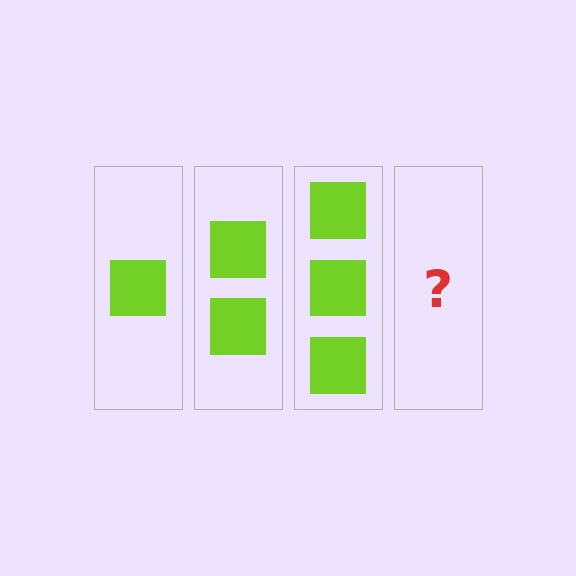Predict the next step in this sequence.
The next step is 4 squares.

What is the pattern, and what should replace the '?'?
The pattern is that each step adds one more square. The '?' should be 4 squares.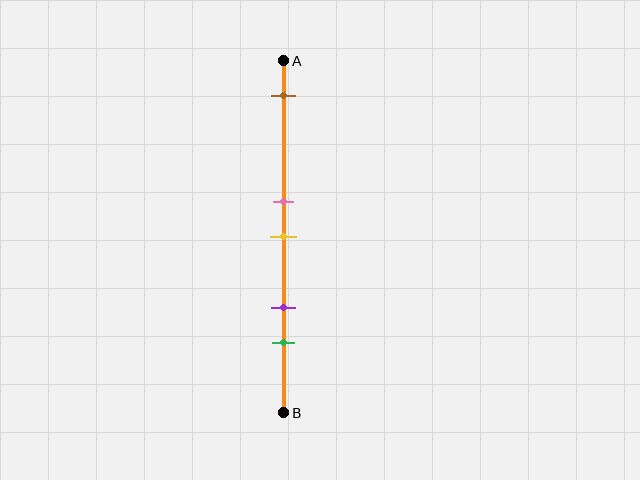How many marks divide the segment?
There are 5 marks dividing the segment.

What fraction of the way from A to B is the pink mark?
The pink mark is approximately 40% (0.4) of the way from A to B.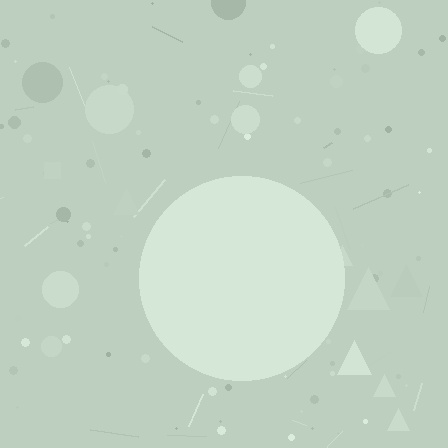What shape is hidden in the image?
A circle is hidden in the image.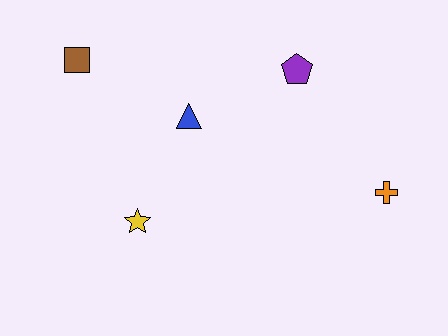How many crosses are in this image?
There is 1 cross.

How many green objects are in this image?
There are no green objects.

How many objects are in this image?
There are 5 objects.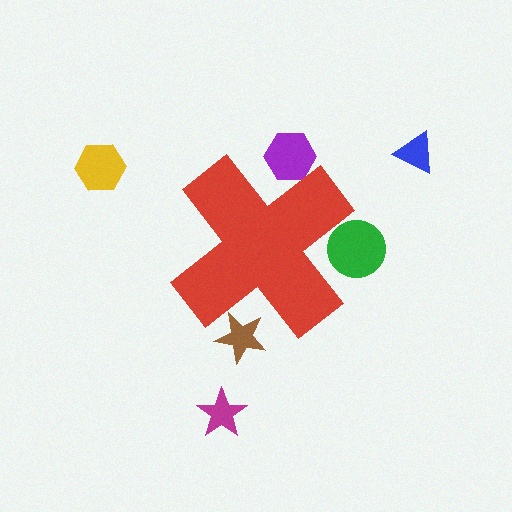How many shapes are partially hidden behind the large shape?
3 shapes are partially hidden.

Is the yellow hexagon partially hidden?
No, the yellow hexagon is fully visible.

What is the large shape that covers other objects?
A red cross.